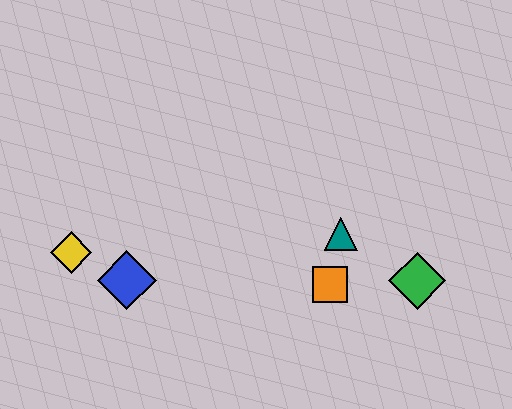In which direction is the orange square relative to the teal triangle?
The orange square is below the teal triangle.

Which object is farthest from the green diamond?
The yellow diamond is farthest from the green diamond.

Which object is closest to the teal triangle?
The orange square is closest to the teal triangle.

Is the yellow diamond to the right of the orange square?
No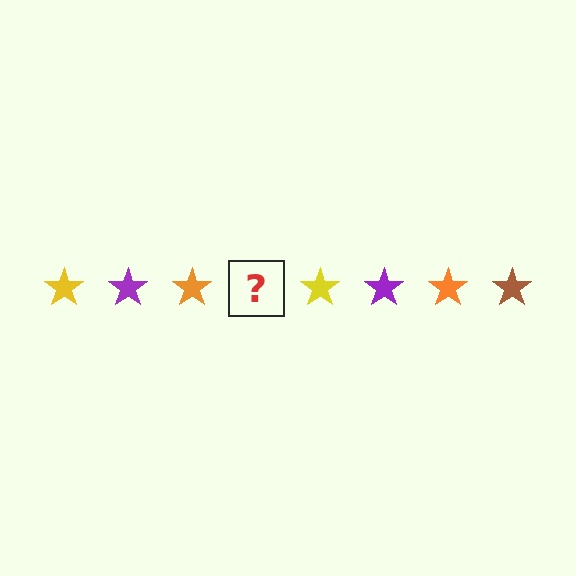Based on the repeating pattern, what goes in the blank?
The blank should be a brown star.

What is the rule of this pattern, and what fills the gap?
The rule is that the pattern cycles through yellow, purple, orange, brown stars. The gap should be filled with a brown star.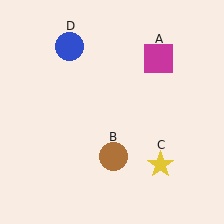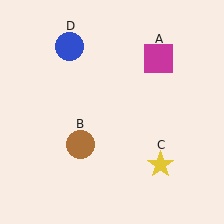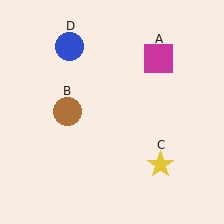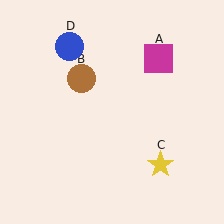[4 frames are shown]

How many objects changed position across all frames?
1 object changed position: brown circle (object B).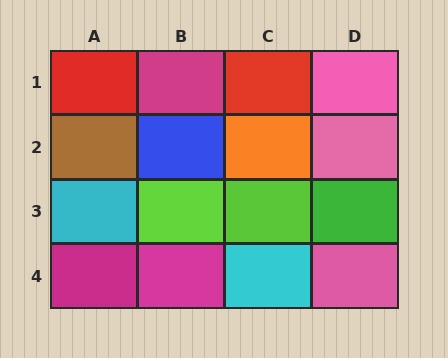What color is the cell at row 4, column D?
Pink.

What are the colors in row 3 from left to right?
Cyan, lime, lime, green.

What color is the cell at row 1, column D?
Pink.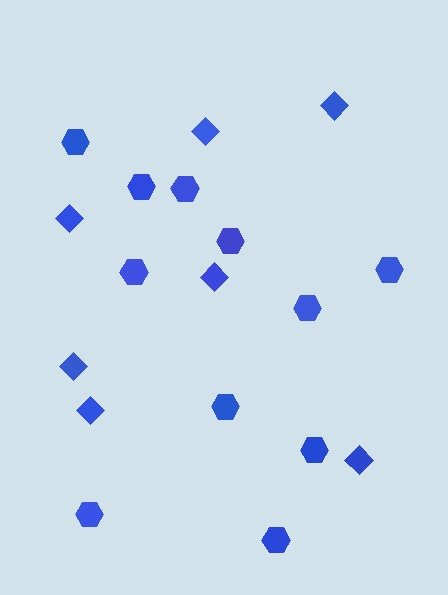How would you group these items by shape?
There are 2 groups: one group of diamonds (7) and one group of hexagons (11).